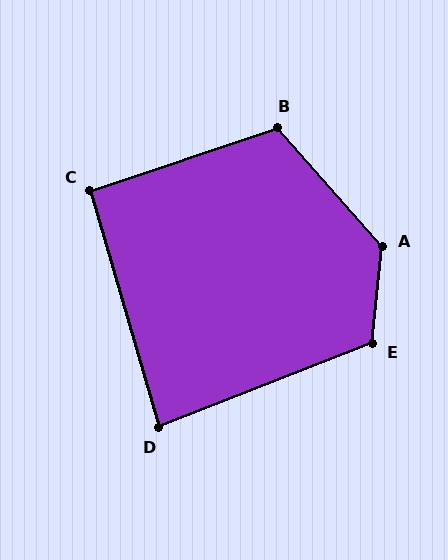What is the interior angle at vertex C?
Approximately 92 degrees (approximately right).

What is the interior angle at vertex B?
Approximately 113 degrees (obtuse).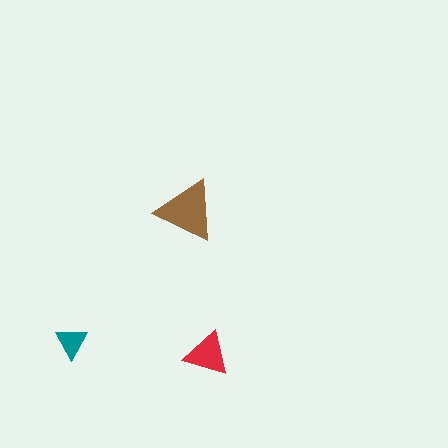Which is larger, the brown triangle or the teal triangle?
The brown one.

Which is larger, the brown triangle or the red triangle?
The brown one.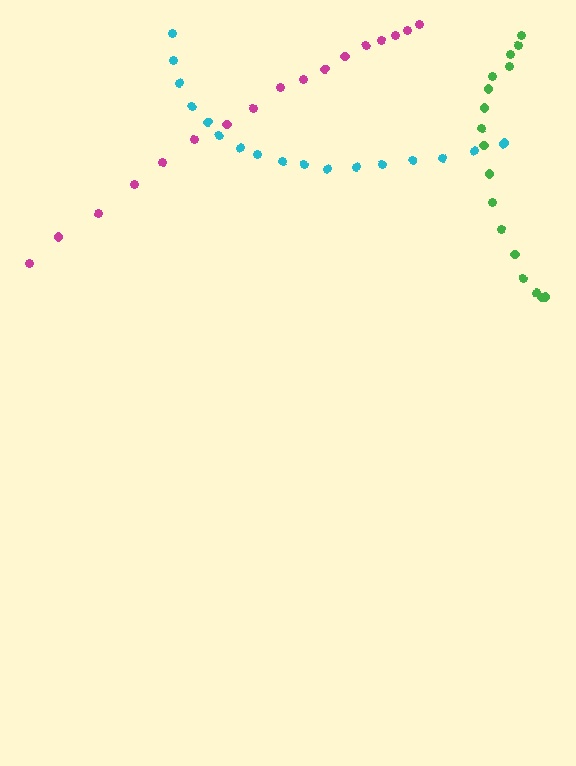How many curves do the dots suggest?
There are 3 distinct paths.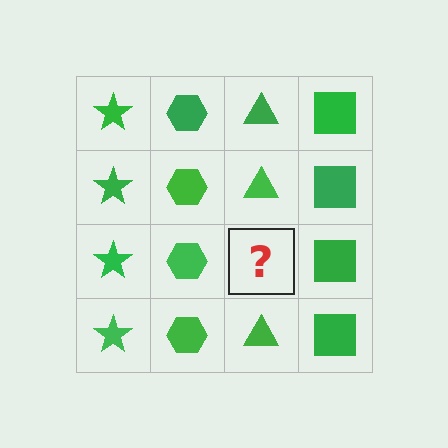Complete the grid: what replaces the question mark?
The question mark should be replaced with a green triangle.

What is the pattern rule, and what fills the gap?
The rule is that each column has a consistent shape. The gap should be filled with a green triangle.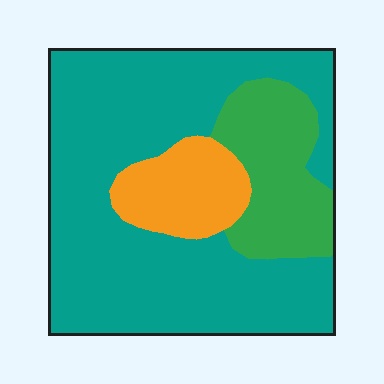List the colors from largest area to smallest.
From largest to smallest: teal, green, orange.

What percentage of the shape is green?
Green takes up between a sixth and a third of the shape.